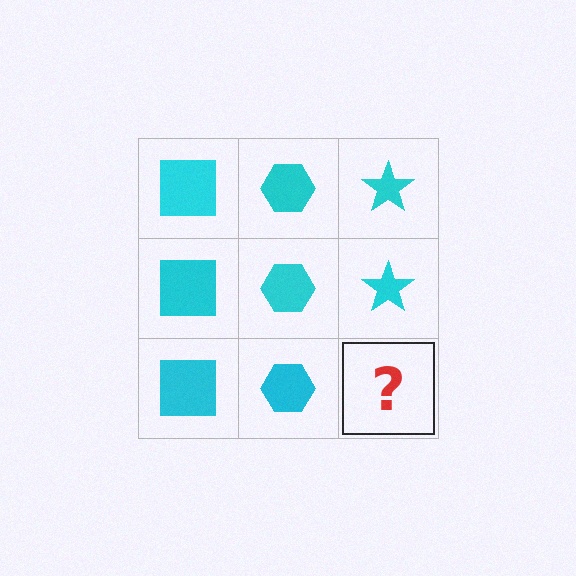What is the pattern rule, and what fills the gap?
The rule is that each column has a consistent shape. The gap should be filled with a cyan star.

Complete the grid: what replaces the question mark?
The question mark should be replaced with a cyan star.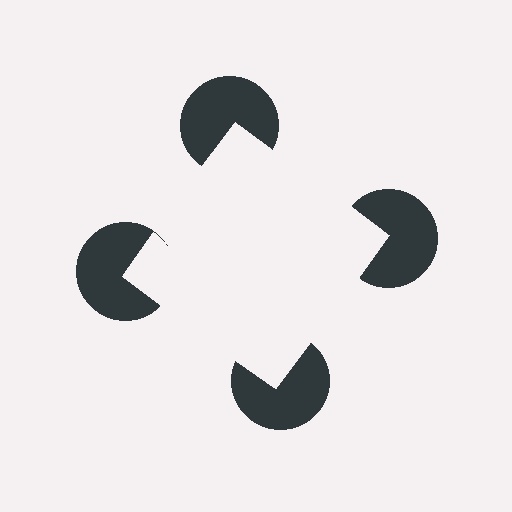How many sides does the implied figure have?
4 sides.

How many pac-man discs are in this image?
There are 4 — one at each vertex of the illusory square.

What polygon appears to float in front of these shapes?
An illusory square — its edges are inferred from the aligned wedge cuts in the pac-man discs, not physically drawn.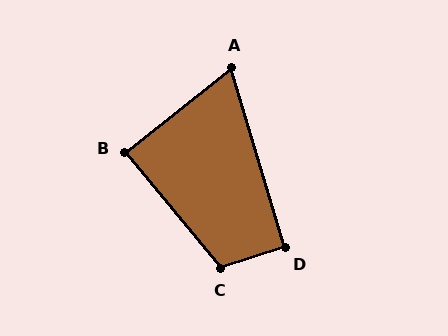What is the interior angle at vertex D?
Approximately 91 degrees (approximately right).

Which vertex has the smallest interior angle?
A, at approximately 68 degrees.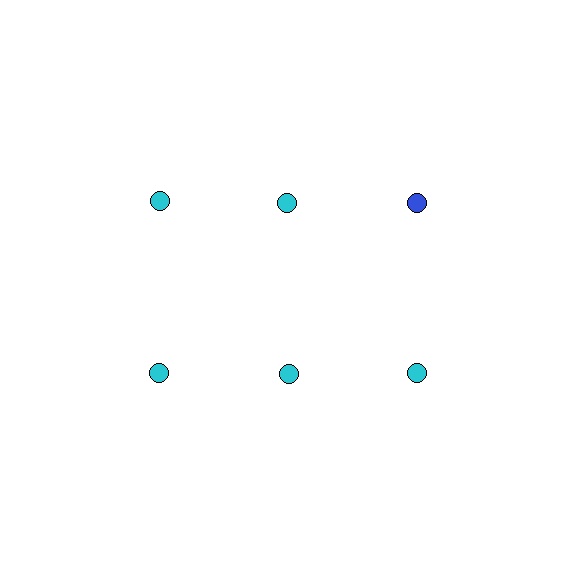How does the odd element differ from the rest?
It has a different color: blue instead of cyan.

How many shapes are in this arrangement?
There are 6 shapes arranged in a grid pattern.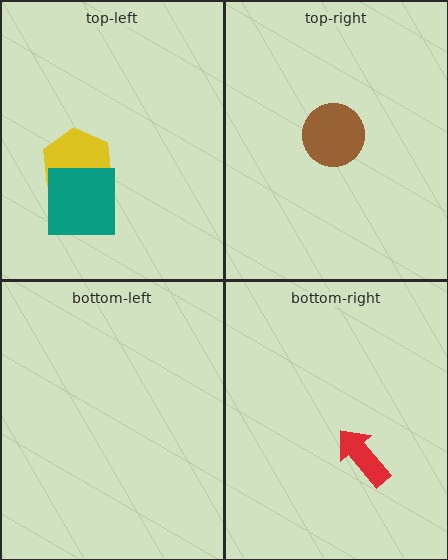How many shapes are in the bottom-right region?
1.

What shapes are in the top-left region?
The yellow hexagon, the teal square.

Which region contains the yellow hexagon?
The top-left region.